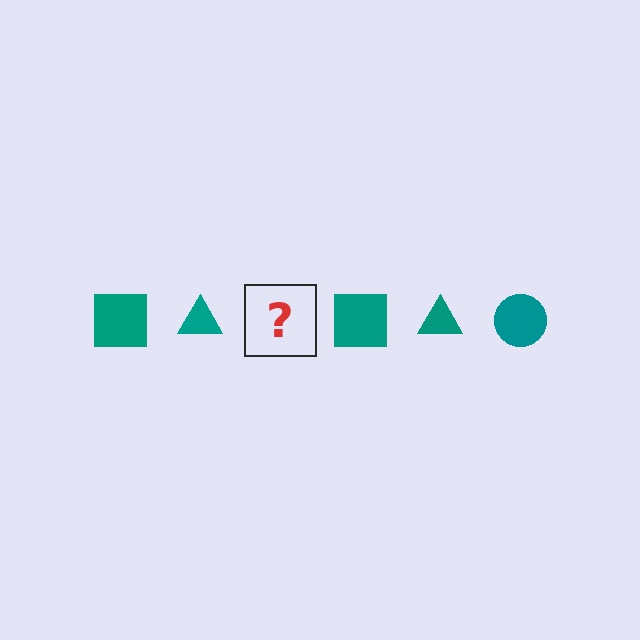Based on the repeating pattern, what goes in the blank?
The blank should be a teal circle.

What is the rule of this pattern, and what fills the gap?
The rule is that the pattern cycles through square, triangle, circle shapes in teal. The gap should be filled with a teal circle.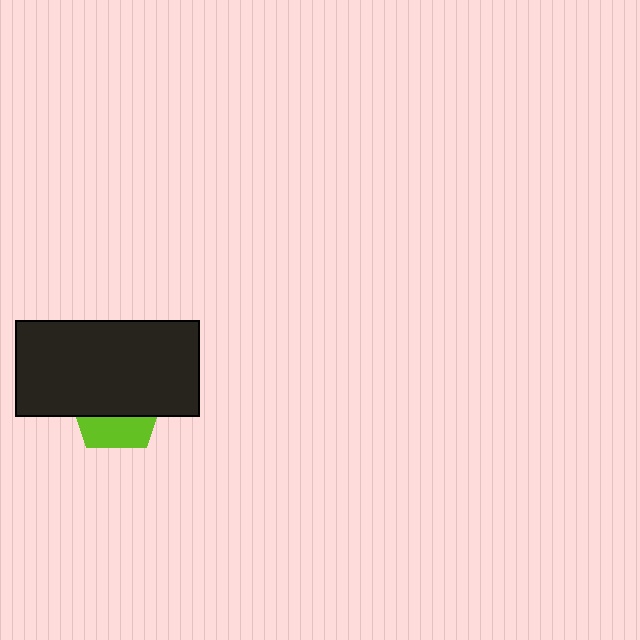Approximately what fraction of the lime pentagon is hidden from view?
Roughly 66% of the lime pentagon is hidden behind the black rectangle.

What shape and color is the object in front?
The object in front is a black rectangle.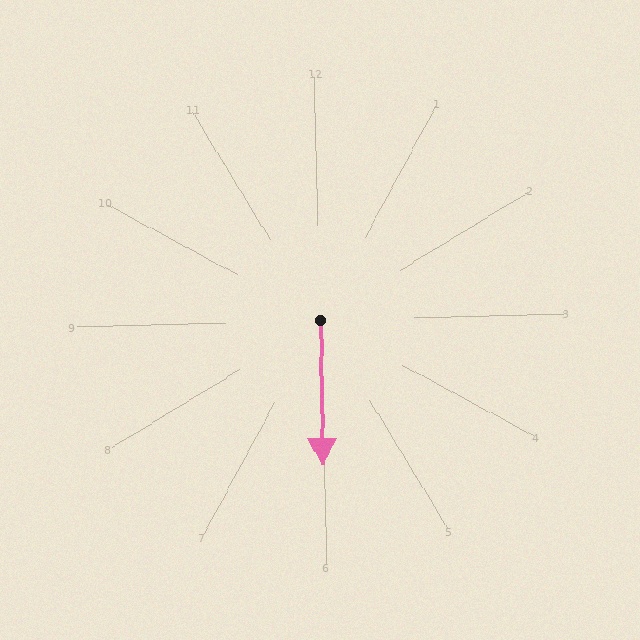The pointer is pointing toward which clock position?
Roughly 6 o'clock.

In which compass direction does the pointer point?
South.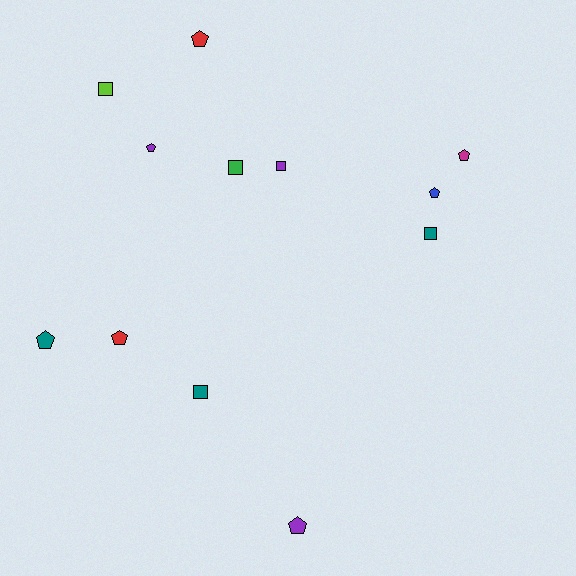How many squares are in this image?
There are 5 squares.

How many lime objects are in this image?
There is 1 lime object.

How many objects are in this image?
There are 12 objects.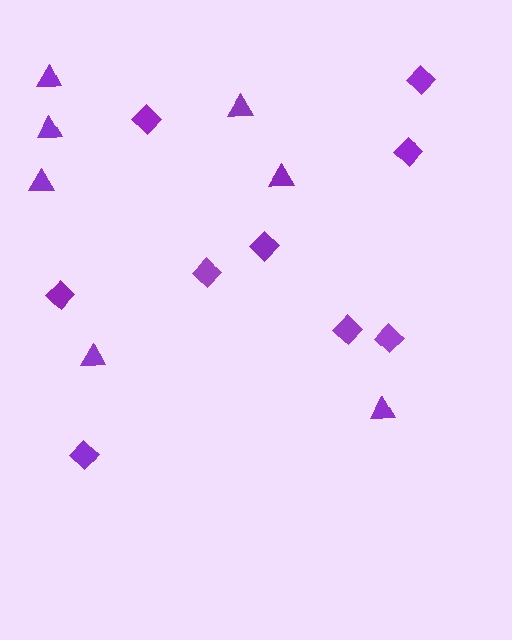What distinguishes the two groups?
There are 2 groups: one group of diamonds (9) and one group of triangles (7).